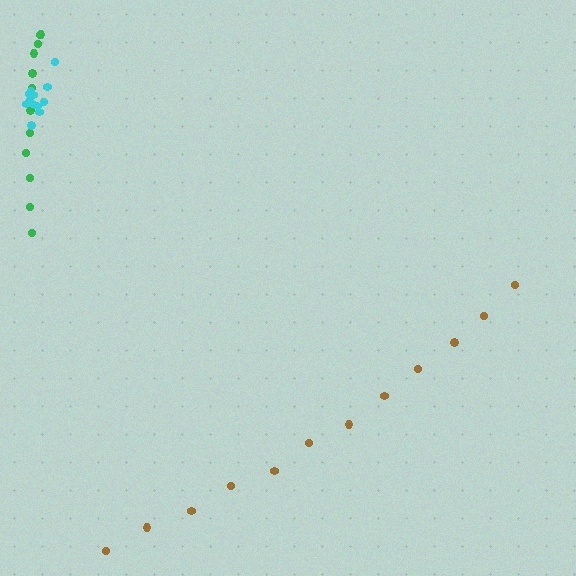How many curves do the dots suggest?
There are 3 distinct paths.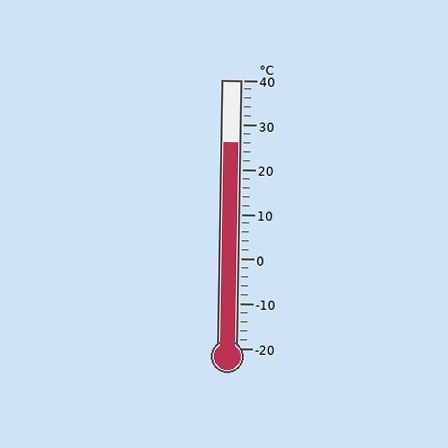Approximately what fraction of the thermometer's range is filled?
The thermometer is filled to approximately 75% of its range.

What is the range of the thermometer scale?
The thermometer scale ranges from -20°C to 40°C.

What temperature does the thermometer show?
The thermometer shows approximately 26°C.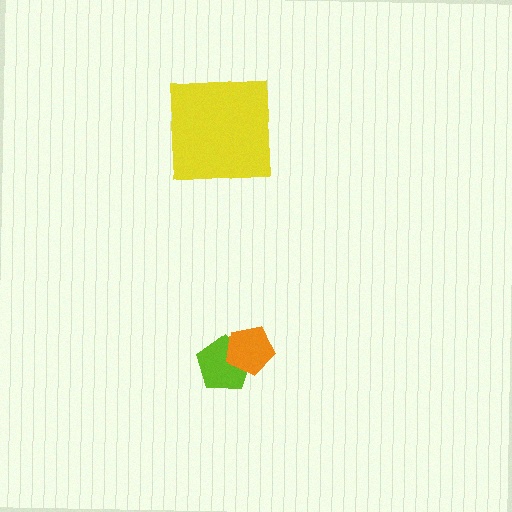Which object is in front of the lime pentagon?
The orange pentagon is in front of the lime pentagon.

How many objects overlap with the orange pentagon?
1 object overlaps with the orange pentagon.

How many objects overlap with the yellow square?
0 objects overlap with the yellow square.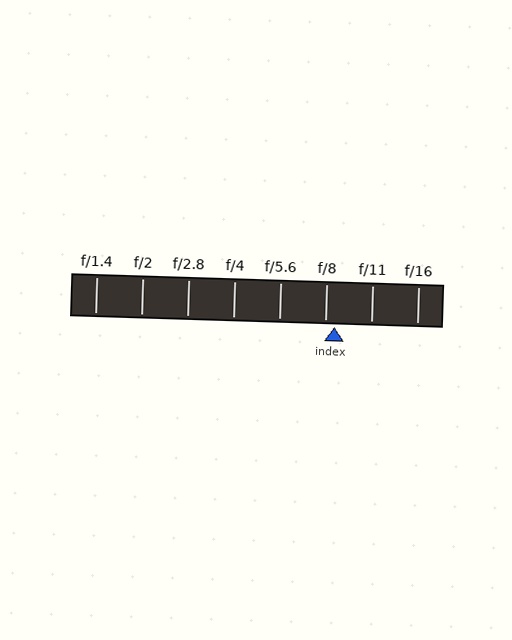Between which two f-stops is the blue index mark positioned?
The index mark is between f/8 and f/11.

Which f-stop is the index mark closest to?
The index mark is closest to f/8.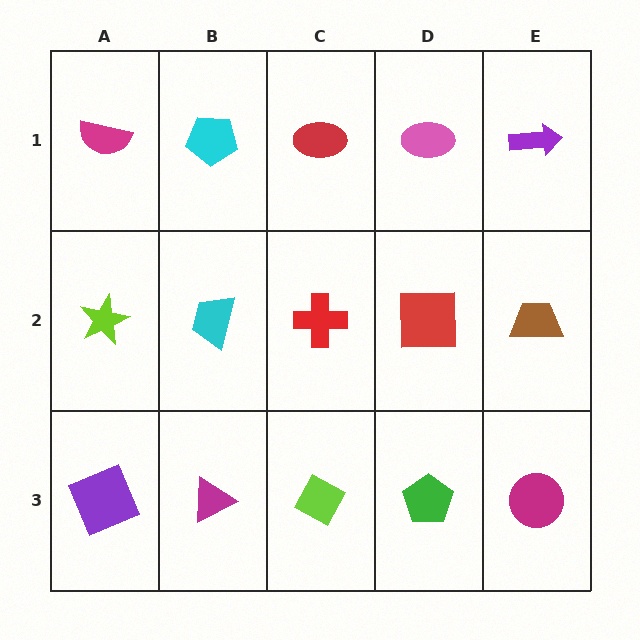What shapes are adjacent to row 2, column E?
A purple arrow (row 1, column E), a magenta circle (row 3, column E), a red square (row 2, column D).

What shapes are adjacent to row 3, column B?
A cyan trapezoid (row 2, column B), a purple square (row 3, column A), a lime diamond (row 3, column C).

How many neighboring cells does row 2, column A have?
3.